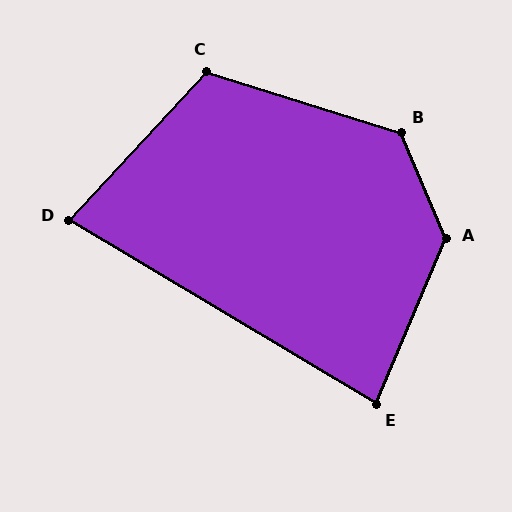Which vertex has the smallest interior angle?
D, at approximately 78 degrees.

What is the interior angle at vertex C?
Approximately 116 degrees (obtuse).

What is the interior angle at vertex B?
Approximately 130 degrees (obtuse).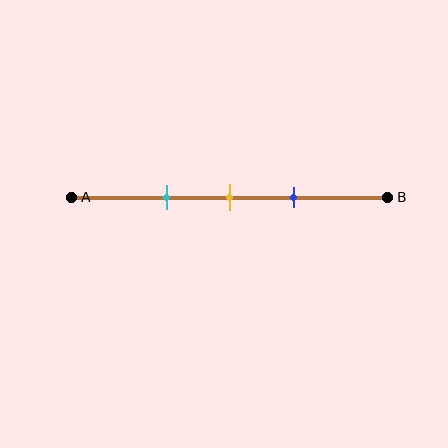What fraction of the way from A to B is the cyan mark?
The cyan mark is approximately 30% (0.3) of the way from A to B.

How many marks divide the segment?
There are 3 marks dividing the segment.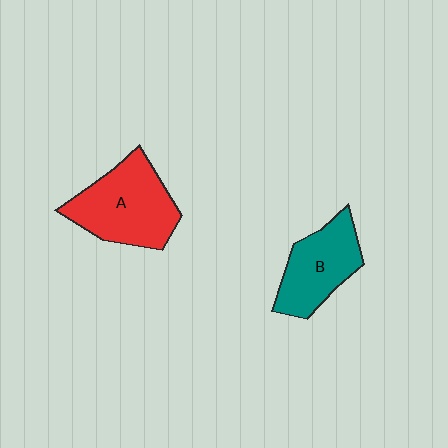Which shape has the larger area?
Shape A (red).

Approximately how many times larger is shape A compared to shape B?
Approximately 1.3 times.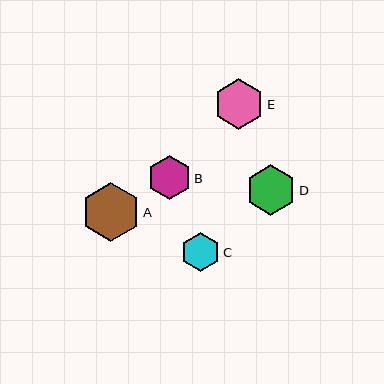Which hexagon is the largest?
Hexagon A is the largest with a size of approximately 59 pixels.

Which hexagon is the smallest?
Hexagon C is the smallest with a size of approximately 39 pixels.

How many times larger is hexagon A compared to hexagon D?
Hexagon A is approximately 1.2 times the size of hexagon D.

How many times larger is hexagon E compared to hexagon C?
Hexagon E is approximately 1.3 times the size of hexagon C.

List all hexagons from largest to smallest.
From largest to smallest: A, D, E, B, C.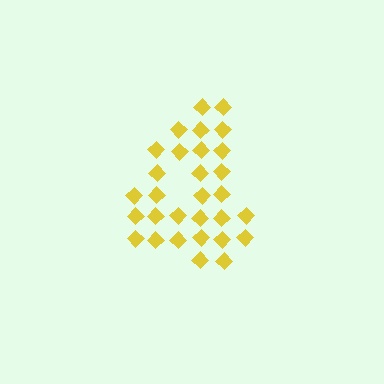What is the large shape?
The large shape is the digit 4.